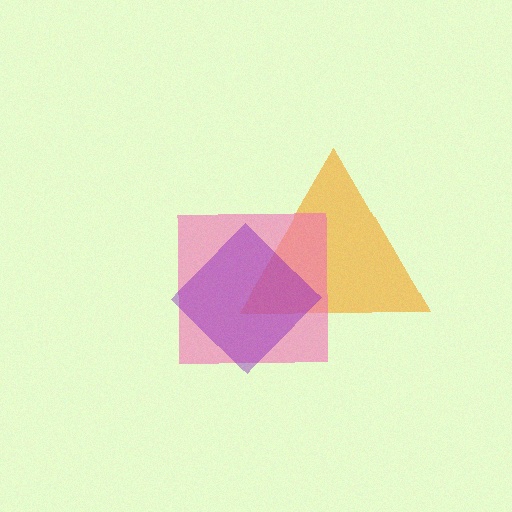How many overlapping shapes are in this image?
There are 3 overlapping shapes in the image.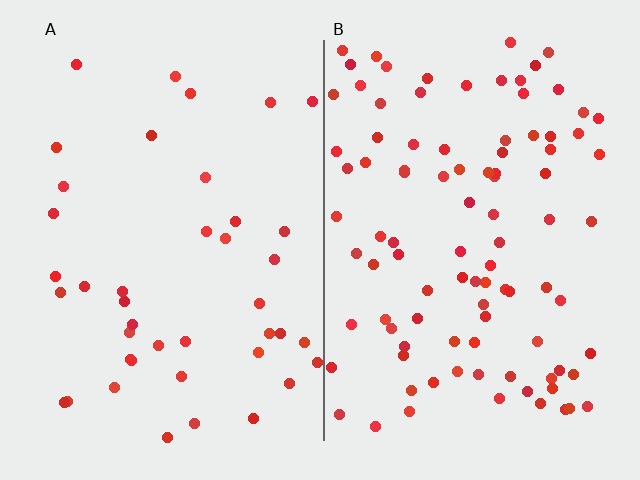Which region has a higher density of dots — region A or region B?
B (the right).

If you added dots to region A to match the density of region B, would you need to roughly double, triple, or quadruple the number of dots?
Approximately double.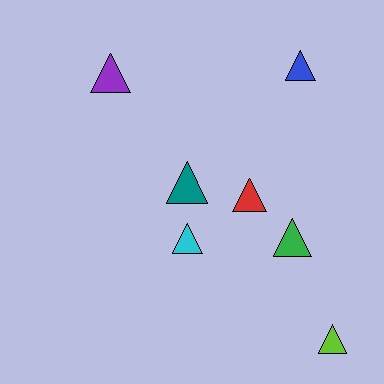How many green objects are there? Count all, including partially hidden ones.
There is 1 green object.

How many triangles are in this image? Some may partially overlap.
There are 7 triangles.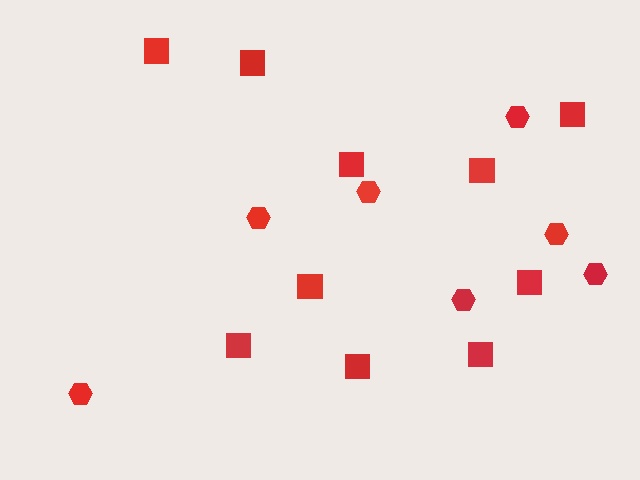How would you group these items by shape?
There are 2 groups: one group of squares (10) and one group of hexagons (7).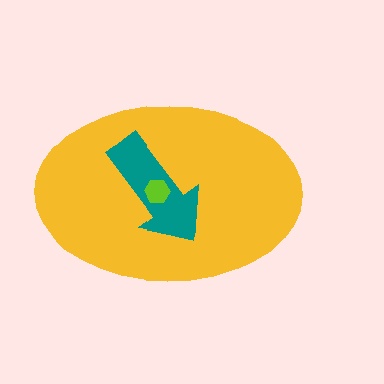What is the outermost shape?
The yellow ellipse.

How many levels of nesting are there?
3.